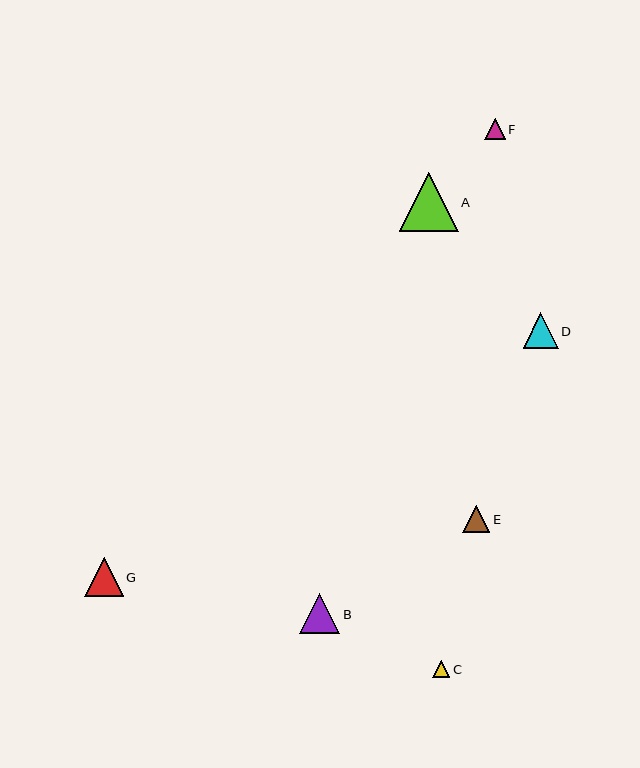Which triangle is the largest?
Triangle A is the largest with a size of approximately 59 pixels.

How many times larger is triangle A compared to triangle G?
Triangle A is approximately 1.5 times the size of triangle G.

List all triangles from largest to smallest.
From largest to smallest: A, B, G, D, E, F, C.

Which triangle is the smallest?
Triangle C is the smallest with a size of approximately 17 pixels.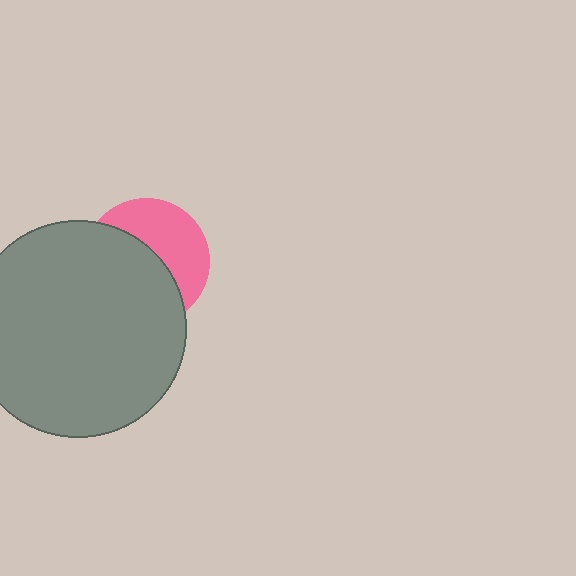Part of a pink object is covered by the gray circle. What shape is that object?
It is a circle.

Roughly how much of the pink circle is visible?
A small part of it is visible (roughly 44%).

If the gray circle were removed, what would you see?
You would see the complete pink circle.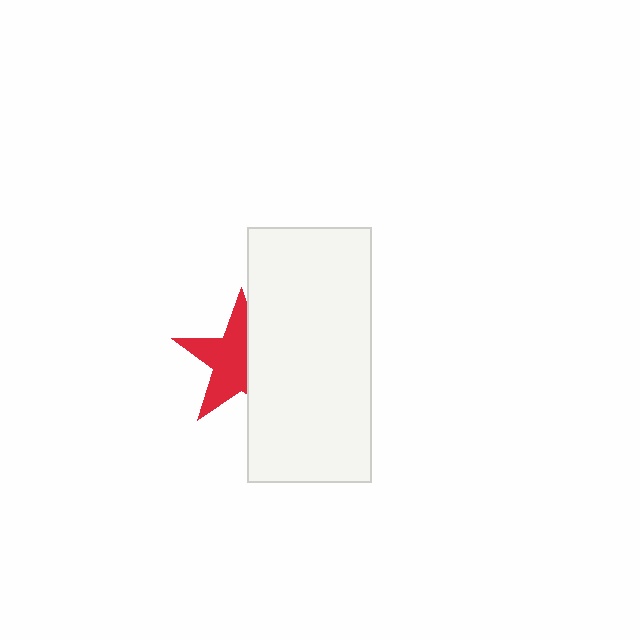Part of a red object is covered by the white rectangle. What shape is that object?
It is a star.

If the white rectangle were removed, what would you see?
You would see the complete red star.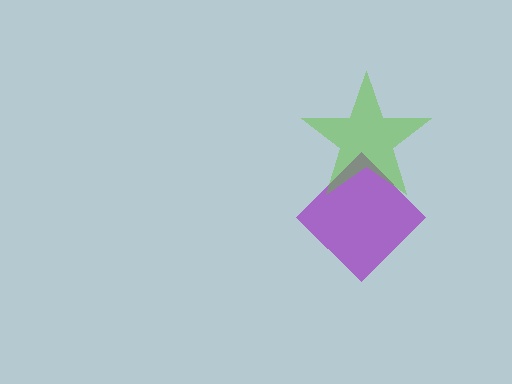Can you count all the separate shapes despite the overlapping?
Yes, there are 2 separate shapes.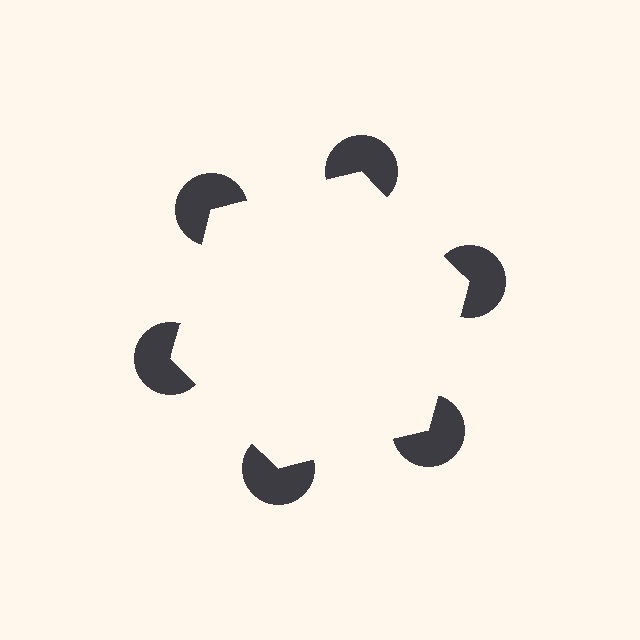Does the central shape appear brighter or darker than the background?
It typically appears slightly brighter than the background, even though no actual brightness change is drawn.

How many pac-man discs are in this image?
There are 6 — one at each vertex of the illusory hexagon.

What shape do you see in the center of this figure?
An illusory hexagon — its edges are inferred from the aligned wedge cuts in the pac-man discs, not physically drawn.